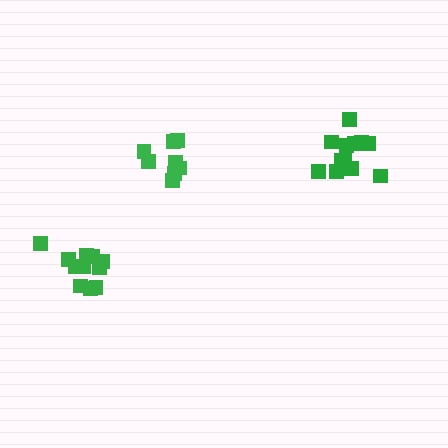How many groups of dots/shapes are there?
There are 3 groups.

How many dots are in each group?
Group 1: 8 dots, Group 2: 12 dots, Group 3: 11 dots (31 total).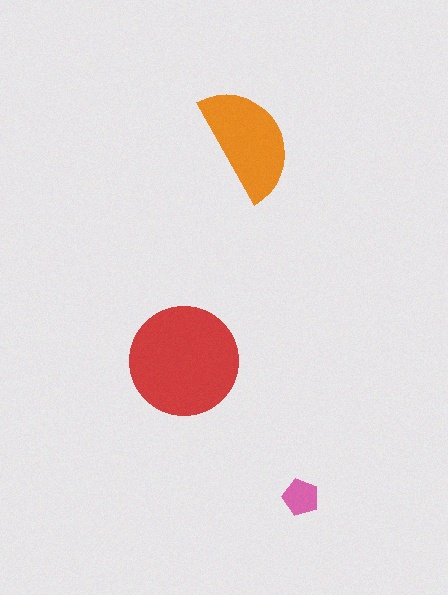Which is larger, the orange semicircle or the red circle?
The red circle.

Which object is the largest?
The red circle.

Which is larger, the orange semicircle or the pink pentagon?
The orange semicircle.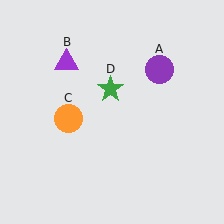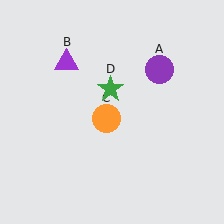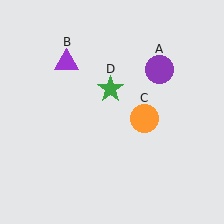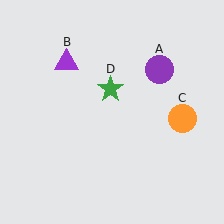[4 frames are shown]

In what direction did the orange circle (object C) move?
The orange circle (object C) moved right.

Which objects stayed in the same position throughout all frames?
Purple circle (object A) and purple triangle (object B) and green star (object D) remained stationary.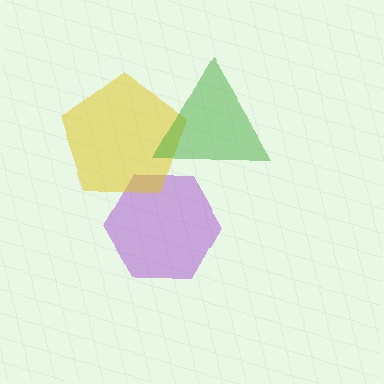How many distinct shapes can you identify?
There are 3 distinct shapes: a purple hexagon, a yellow pentagon, a green triangle.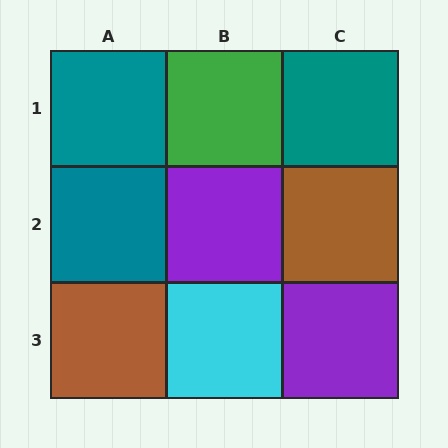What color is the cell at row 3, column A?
Brown.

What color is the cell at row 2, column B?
Purple.